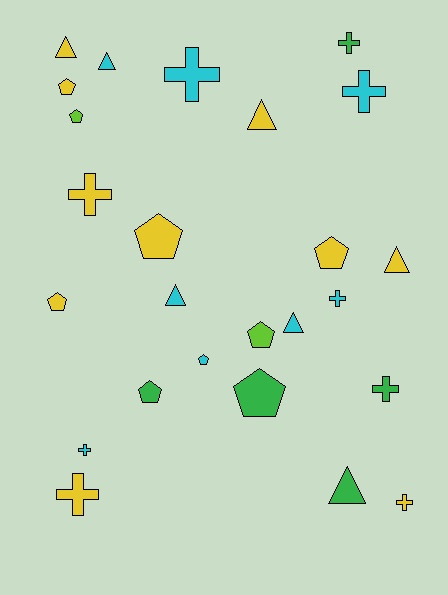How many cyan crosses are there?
There are 4 cyan crosses.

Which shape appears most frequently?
Pentagon, with 9 objects.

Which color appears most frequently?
Yellow, with 10 objects.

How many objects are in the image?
There are 25 objects.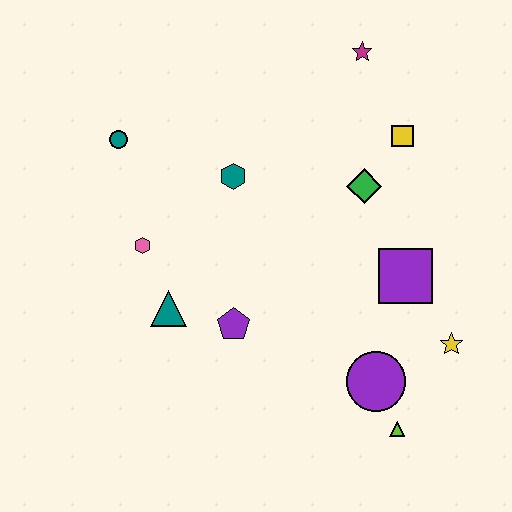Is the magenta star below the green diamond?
No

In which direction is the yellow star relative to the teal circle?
The yellow star is to the right of the teal circle.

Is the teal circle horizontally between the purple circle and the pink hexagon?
No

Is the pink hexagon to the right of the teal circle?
Yes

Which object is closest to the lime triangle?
The purple circle is closest to the lime triangle.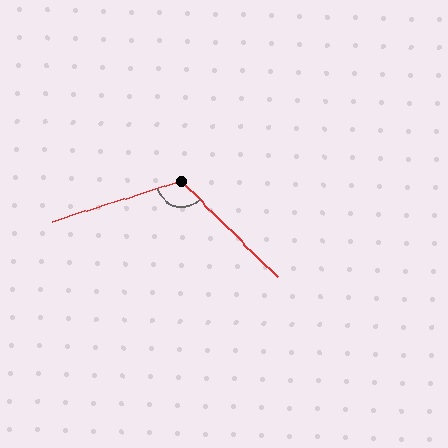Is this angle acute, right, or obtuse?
It is obtuse.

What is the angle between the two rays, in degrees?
Approximately 117 degrees.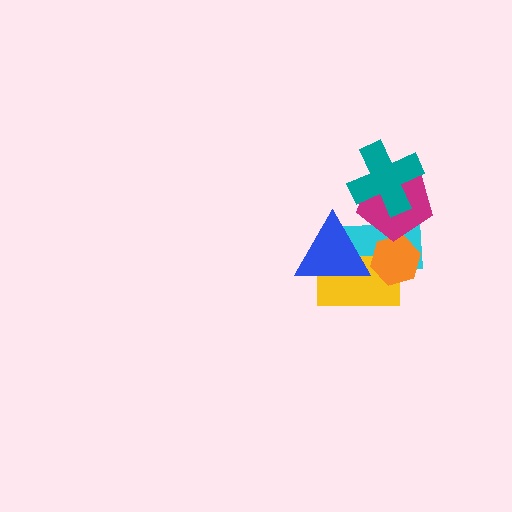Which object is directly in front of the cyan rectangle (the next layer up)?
The yellow rectangle is directly in front of the cyan rectangle.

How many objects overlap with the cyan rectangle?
4 objects overlap with the cyan rectangle.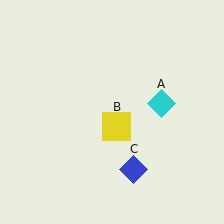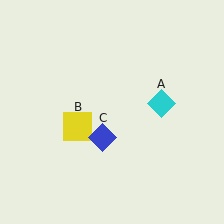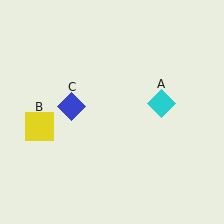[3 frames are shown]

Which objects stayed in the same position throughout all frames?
Cyan diamond (object A) remained stationary.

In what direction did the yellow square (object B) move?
The yellow square (object B) moved left.